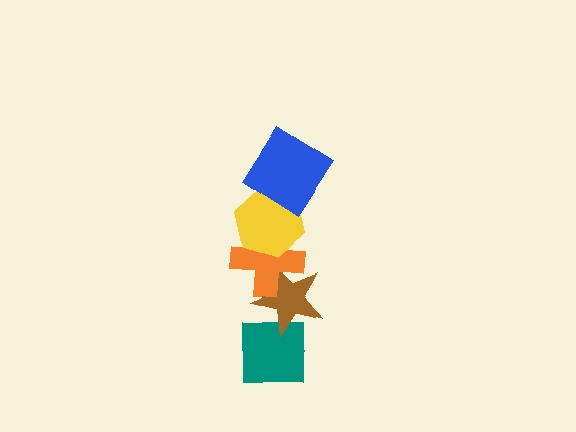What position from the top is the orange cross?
The orange cross is 3rd from the top.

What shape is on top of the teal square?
The brown star is on top of the teal square.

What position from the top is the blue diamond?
The blue diamond is 1st from the top.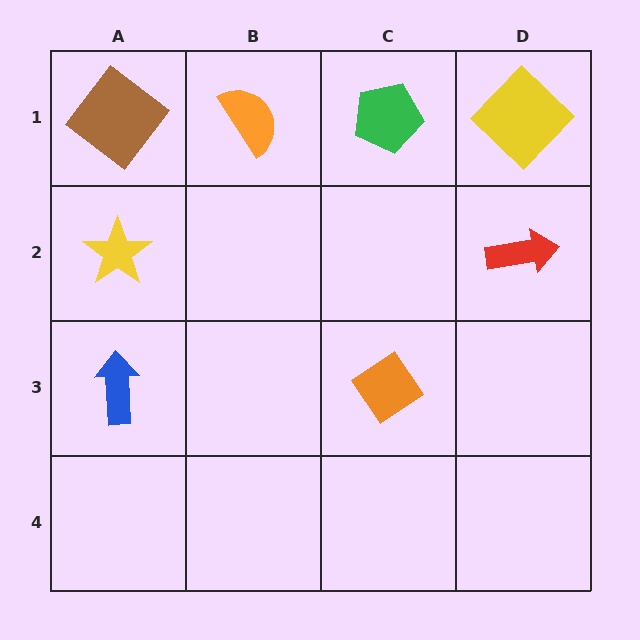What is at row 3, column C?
An orange diamond.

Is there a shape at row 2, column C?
No, that cell is empty.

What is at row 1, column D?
A yellow diamond.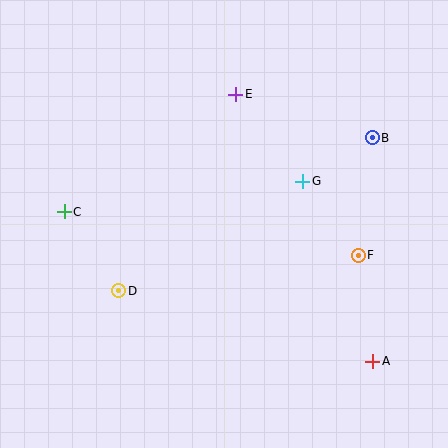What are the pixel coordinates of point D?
Point D is at (119, 291).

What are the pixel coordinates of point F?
Point F is at (358, 255).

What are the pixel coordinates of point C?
Point C is at (64, 212).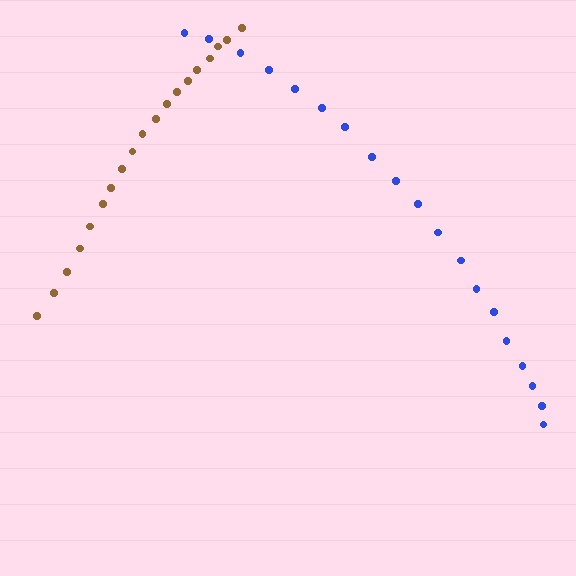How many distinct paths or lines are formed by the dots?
There are 2 distinct paths.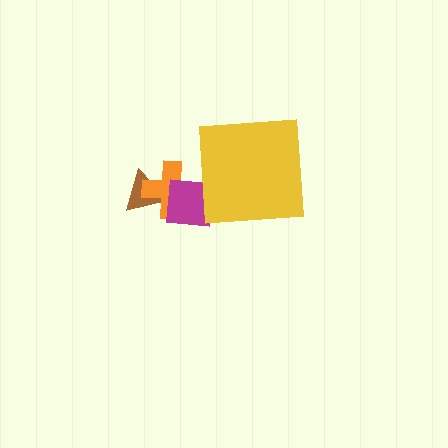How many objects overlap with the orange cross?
2 objects overlap with the orange cross.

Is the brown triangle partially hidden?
Yes, it is partially covered by another shape.